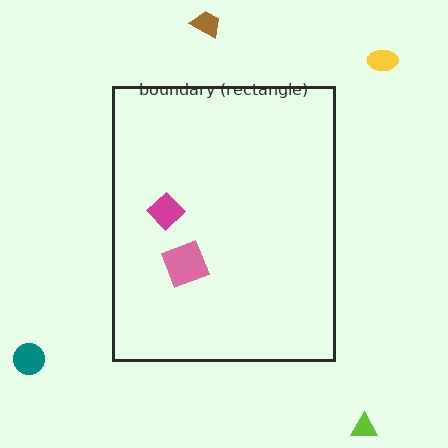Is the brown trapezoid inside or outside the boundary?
Outside.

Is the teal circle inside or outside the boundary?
Outside.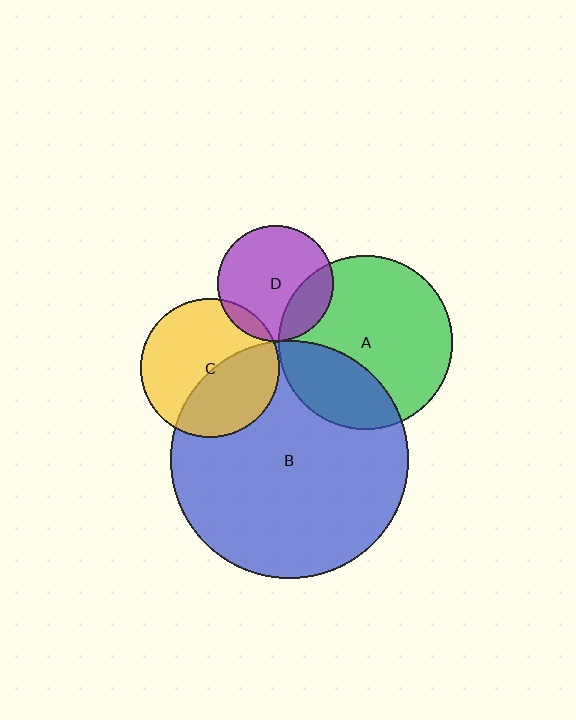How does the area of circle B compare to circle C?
Approximately 2.9 times.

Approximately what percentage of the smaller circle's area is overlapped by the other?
Approximately 10%.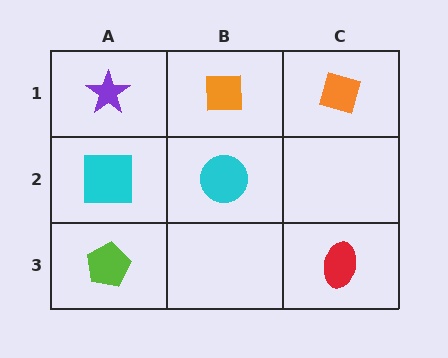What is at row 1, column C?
An orange diamond.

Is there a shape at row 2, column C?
No, that cell is empty.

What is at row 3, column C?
A red ellipse.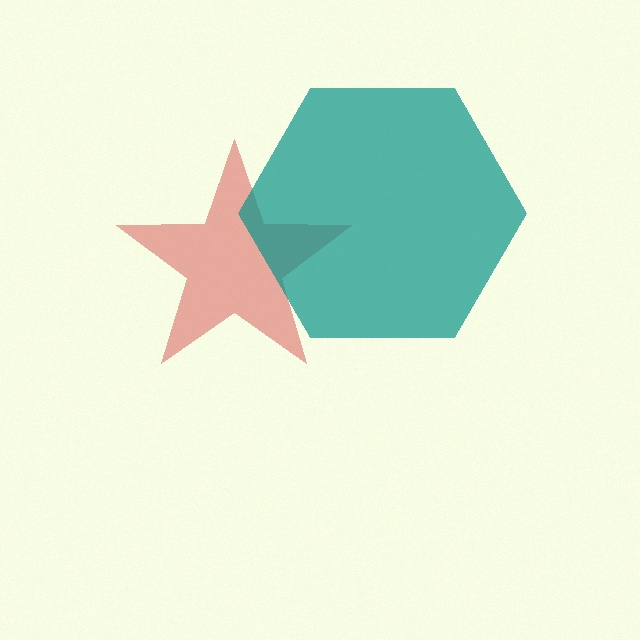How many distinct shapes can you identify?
There are 2 distinct shapes: a red star, a teal hexagon.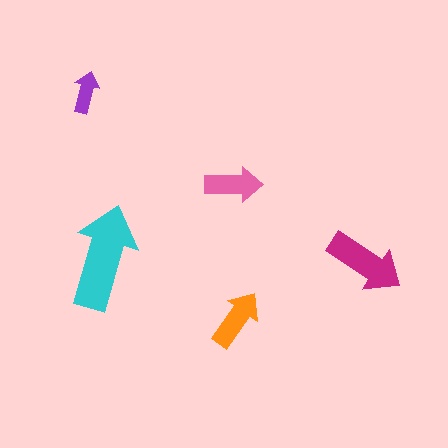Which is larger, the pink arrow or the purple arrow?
The pink one.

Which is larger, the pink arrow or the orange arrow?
The orange one.